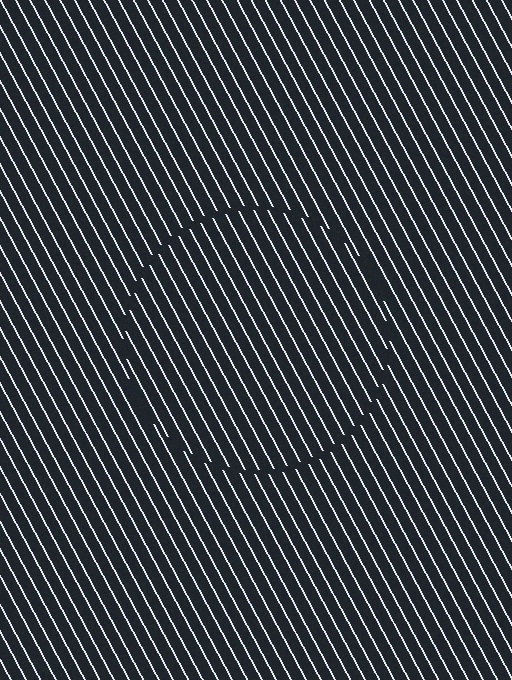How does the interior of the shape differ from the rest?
The interior of the shape contains the same grating, shifted by half a period — the contour is defined by the phase discontinuity where line-ends from the inner and outer gratings abut.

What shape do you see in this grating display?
An illusory circle. The interior of the shape contains the same grating, shifted by half a period — the contour is defined by the phase discontinuity where line-ends from the inner and outer gratings abut.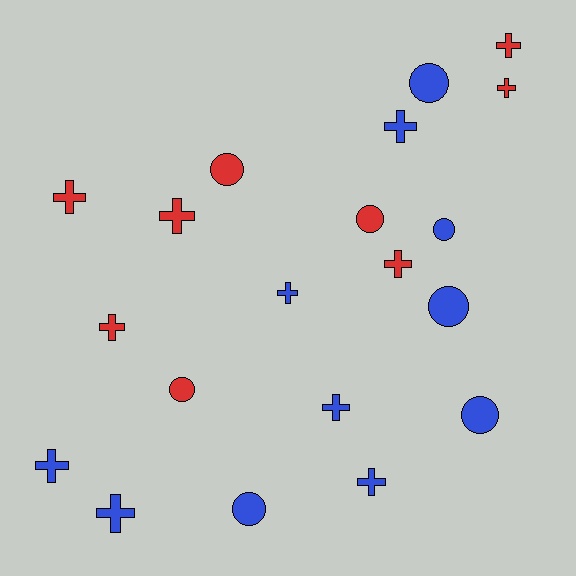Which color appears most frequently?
Blue, with 11 objects.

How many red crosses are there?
There are 6 red crosses.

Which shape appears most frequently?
Cross, with 12 objects.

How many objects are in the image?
There are 20 objects.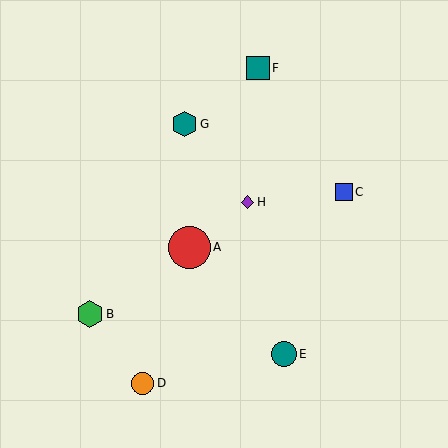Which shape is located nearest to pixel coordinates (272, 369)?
The teal circle (labeled E) at (284, 354) is nearest to that location.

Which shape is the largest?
The red circle (labeled A) is the largest.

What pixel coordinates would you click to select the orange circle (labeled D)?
Click at (143, 383) to select the orange circle D.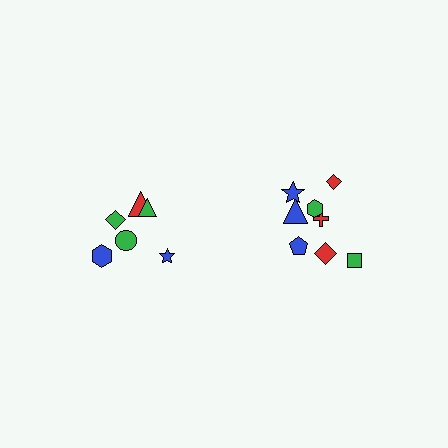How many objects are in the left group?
There are 6 objects.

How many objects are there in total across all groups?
There are 14 objects.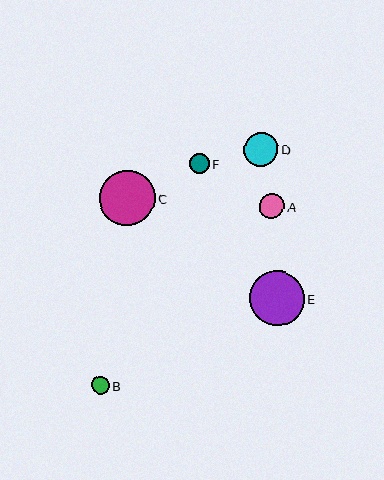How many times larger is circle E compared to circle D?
Circle E is approximately 1.6 times the size of circle D.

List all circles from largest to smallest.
From largest to smallest: C, E, D, A, F, B.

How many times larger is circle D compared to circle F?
Circle D is approximately 1.8 times the size of circle F.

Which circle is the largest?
Circle C is the largest with a size of approximately 55 pixels.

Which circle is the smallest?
Circle B is the smallest with a size of approximately 18 pixels.